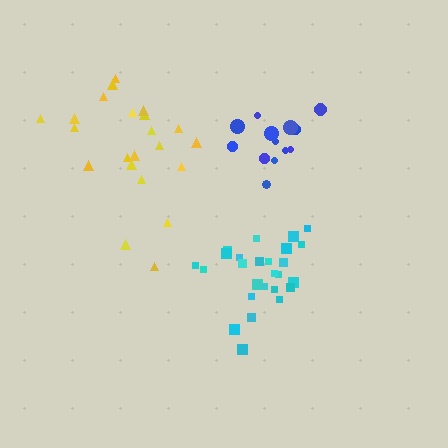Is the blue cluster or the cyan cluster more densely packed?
Blue.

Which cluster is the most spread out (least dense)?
Yellow.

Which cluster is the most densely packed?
Blue.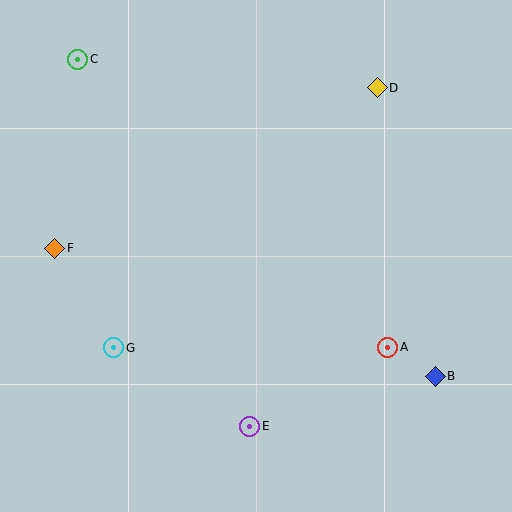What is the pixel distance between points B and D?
The distance between B and D is 295 pixels.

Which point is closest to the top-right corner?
Point D is closest to the top-right corner.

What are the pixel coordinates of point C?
Point C is at (78, 59).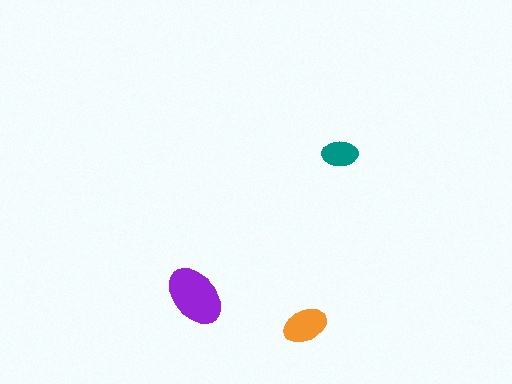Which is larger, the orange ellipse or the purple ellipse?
The purple one.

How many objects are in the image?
There are 3 objects in the image.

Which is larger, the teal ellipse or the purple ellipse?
The purple one.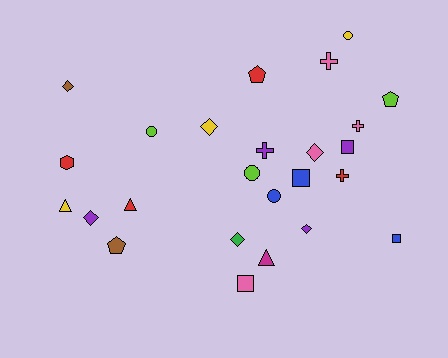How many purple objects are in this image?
There are 4 purple objects.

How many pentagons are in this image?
There are 3 pentagons.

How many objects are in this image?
There are 25 objects.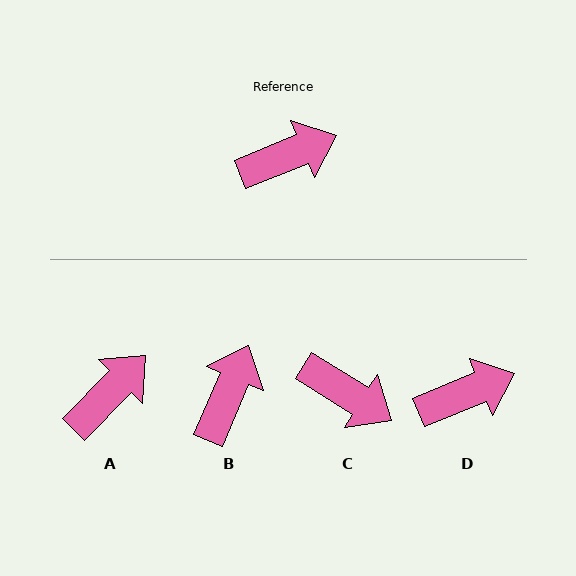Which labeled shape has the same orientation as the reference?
D.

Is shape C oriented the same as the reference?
No, it is off by about 54 degrees.